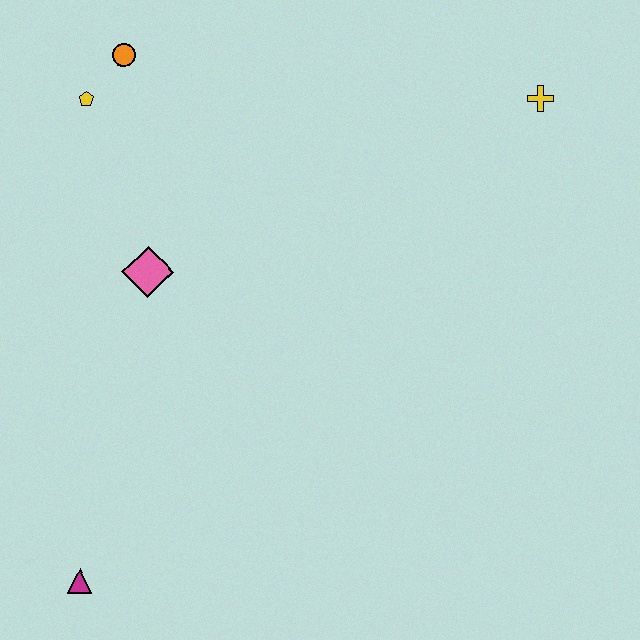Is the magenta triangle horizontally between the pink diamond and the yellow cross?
No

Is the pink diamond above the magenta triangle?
Yes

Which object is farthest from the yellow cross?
The magenta triangle is farthest from the yellow cross.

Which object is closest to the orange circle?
The yellow pentagon is closest to the orange circle.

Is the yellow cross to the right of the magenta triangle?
Yes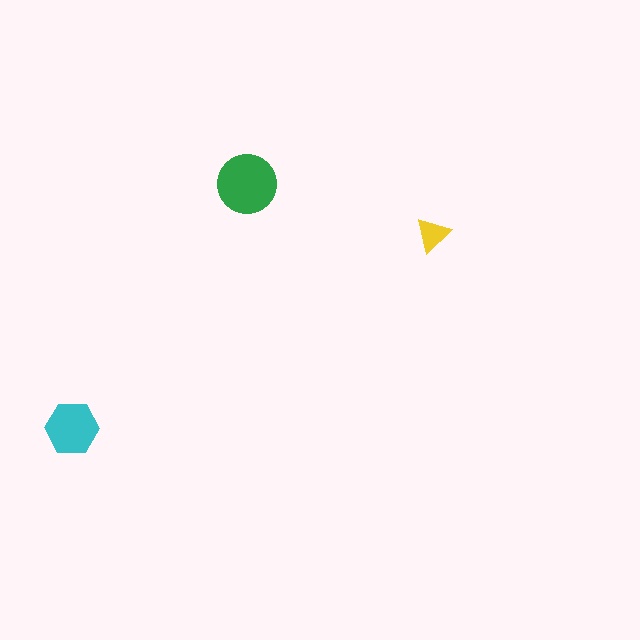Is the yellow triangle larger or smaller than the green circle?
Smaller.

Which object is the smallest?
The yellow triangle.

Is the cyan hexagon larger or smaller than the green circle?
Smaller.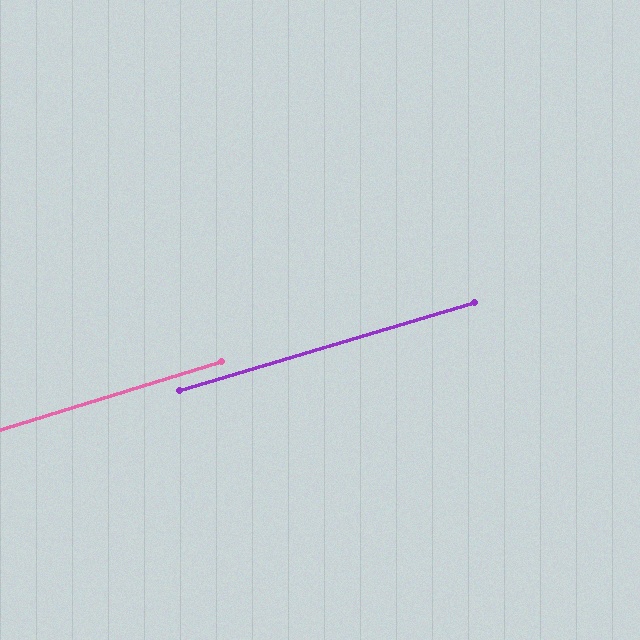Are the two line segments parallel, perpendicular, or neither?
Parallel — their directions differ by only 0.4°.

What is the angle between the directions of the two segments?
Approximately 0 degrees.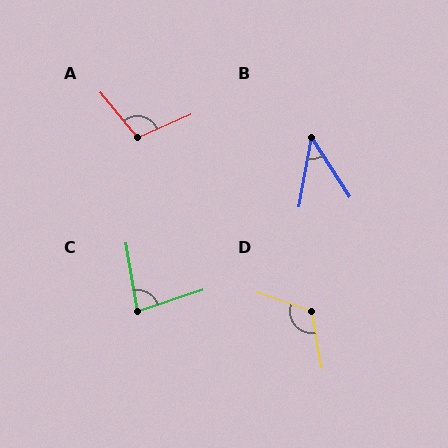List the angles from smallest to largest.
B (44°), C (82°), A (105°), D (118°).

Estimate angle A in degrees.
Approximately 105 degrees.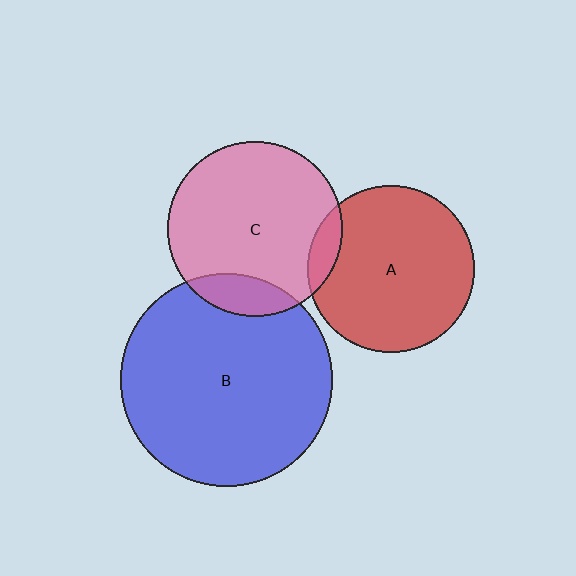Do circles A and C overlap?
Yes.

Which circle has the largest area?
Circle B (blue).